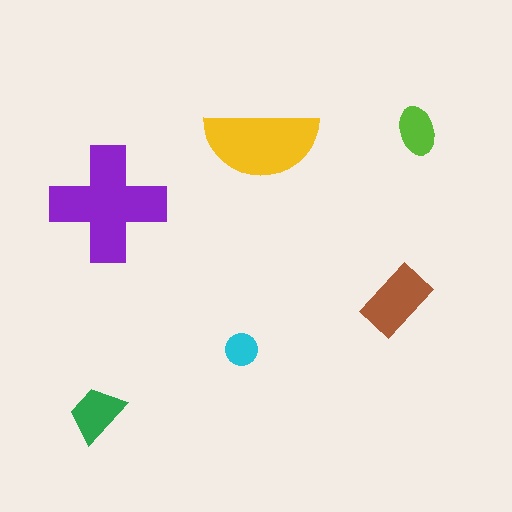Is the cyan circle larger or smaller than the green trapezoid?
Smaller.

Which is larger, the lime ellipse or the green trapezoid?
The green trapezoid.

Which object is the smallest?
The cyan circle.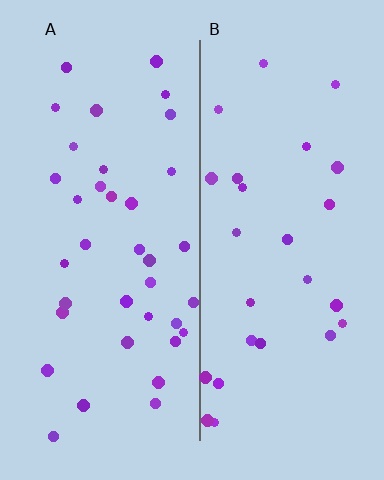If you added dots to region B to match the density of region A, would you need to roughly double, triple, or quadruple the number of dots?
Approximately double.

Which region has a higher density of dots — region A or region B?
A (the left).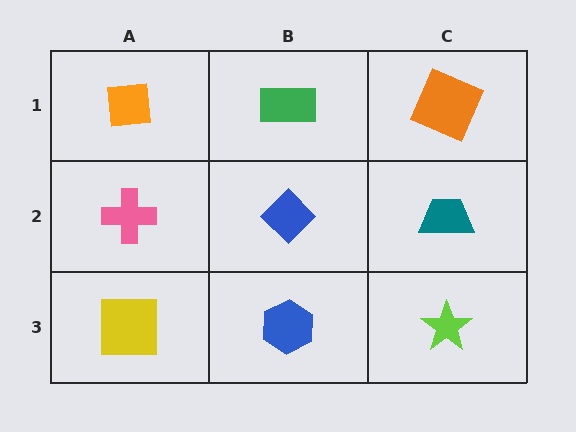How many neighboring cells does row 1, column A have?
2.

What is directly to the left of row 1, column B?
An orange square.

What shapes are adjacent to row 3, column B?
A blue diamond (row 2, column B), a yellow square (row 3, column A), a lime star (row 3, column C).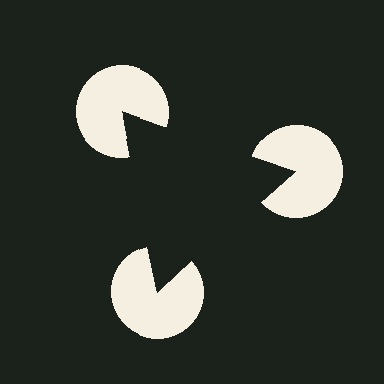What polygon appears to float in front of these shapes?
An illusory triangle — its edges are inferred from the aligned wedge cuts in the pac-man discs, not physically drawn.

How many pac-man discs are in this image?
There are 3 — one at each vertex of the illusory triangle.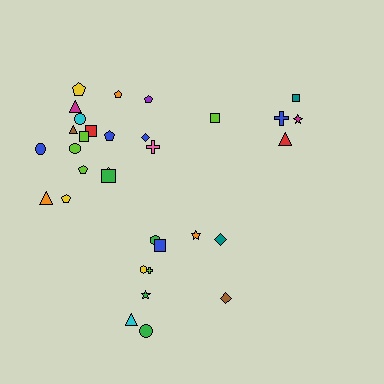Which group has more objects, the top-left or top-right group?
The top-left group.